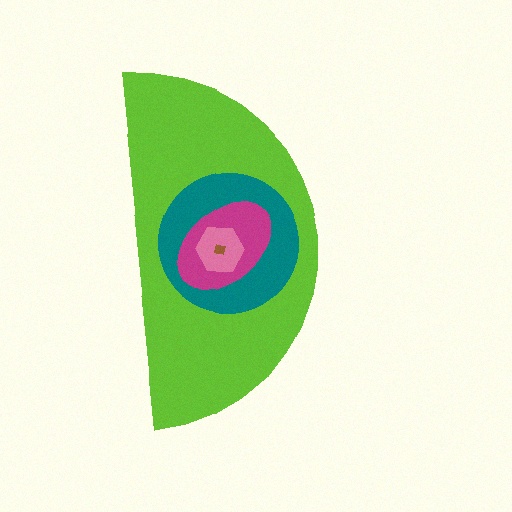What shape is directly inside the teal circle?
The magenta ellipse.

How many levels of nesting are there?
5.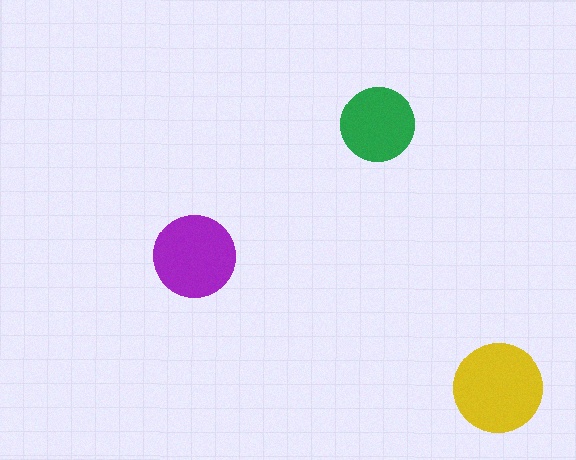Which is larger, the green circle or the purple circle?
The purple one.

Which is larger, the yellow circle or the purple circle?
The yellow one.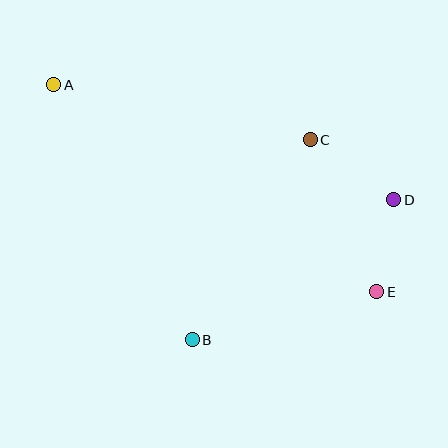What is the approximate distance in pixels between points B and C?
The distance between B and C is approximately 232 pixels.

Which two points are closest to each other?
Points D and E are closest to each other.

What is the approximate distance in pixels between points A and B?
The distance between A and B is approximately 290 pixels.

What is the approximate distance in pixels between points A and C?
The distance between A and C is approximately 262 pixels.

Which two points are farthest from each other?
Points A and E are farthest from each other.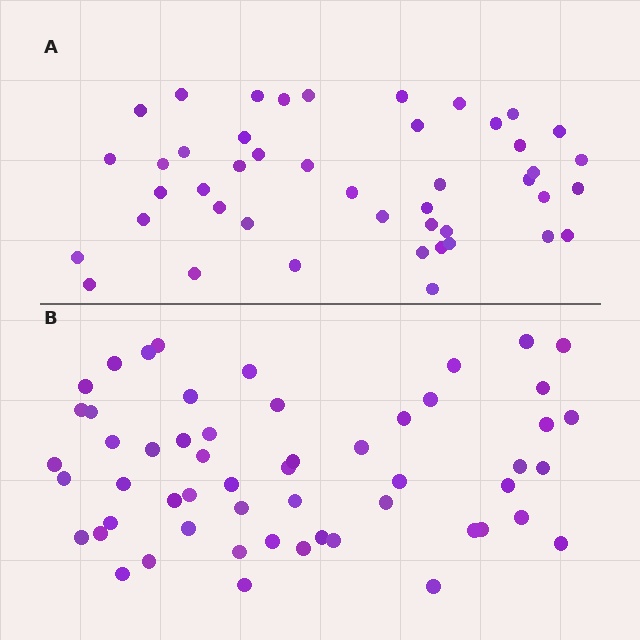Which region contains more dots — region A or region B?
Region B (the bottom region) has more dots.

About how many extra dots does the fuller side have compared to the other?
Region B has roughly 10 or so more dots than region A.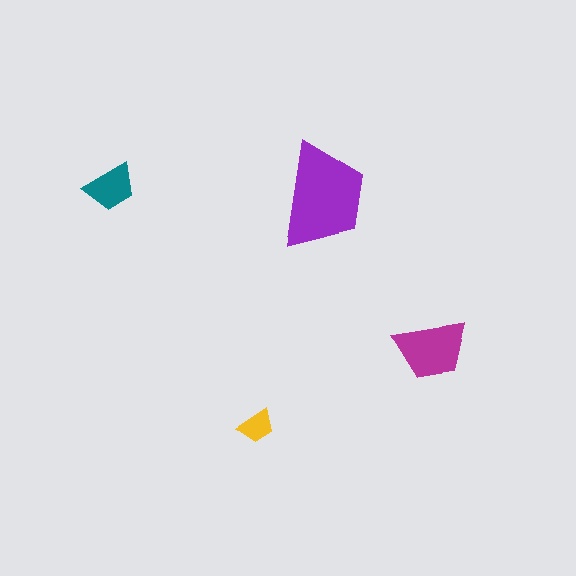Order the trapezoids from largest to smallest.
the purple one, the magenta one, the teal one, the yellow one.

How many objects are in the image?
There are 4 objects in the image.